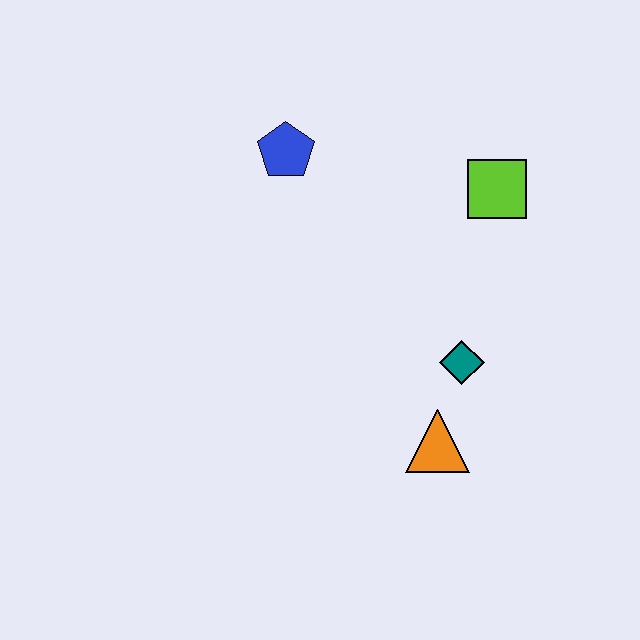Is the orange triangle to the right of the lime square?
No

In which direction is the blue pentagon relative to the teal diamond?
The blue pentagon is above the teal diamond.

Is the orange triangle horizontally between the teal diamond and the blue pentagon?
Yes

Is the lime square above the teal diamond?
Yes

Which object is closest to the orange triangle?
The teal diamond is closest to the orange triangle.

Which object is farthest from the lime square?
The orange triangle is farthest from the lime square.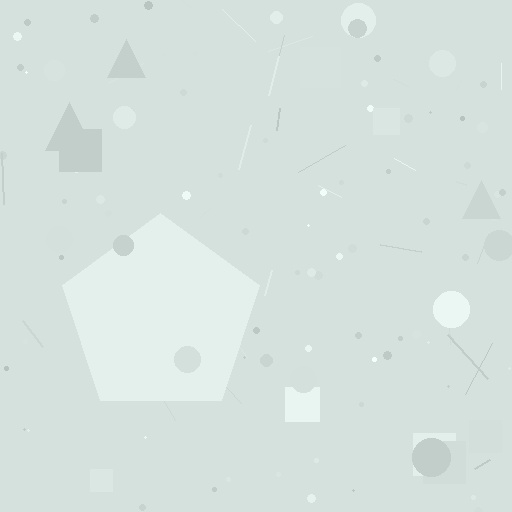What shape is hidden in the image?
A pentagon is hidden in the image.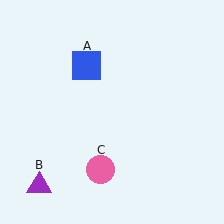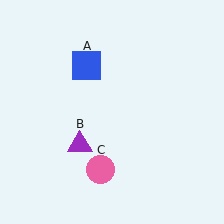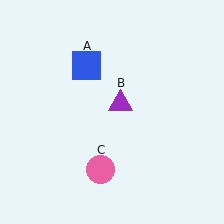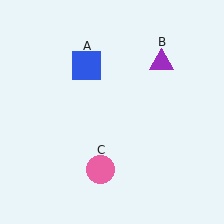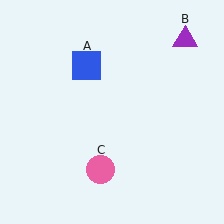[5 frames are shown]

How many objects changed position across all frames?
1 object changed position: purple triangle (object B).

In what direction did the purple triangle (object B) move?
The purple triangle (object B) moved up and to the right.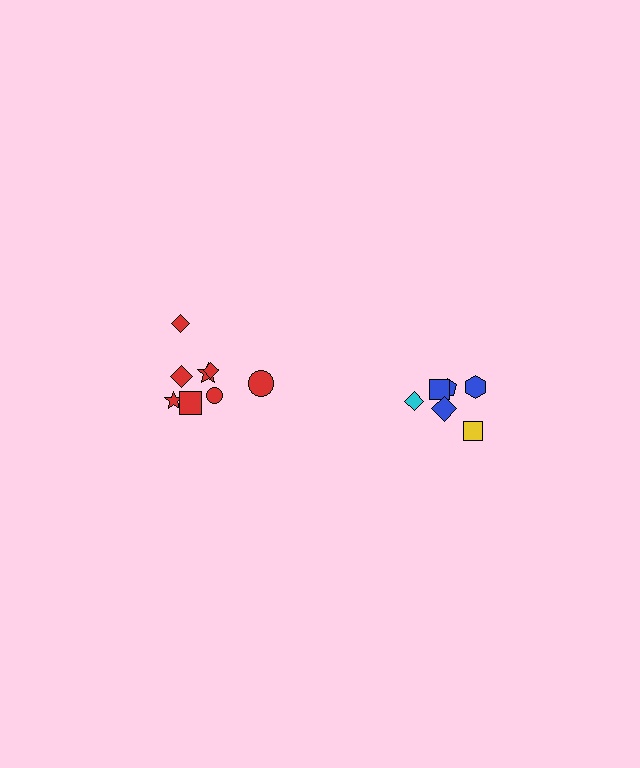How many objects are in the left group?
There are 8 objects.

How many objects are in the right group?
There are 6 objects.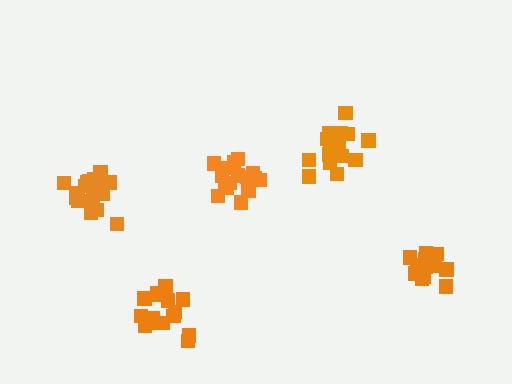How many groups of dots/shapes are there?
There are 5 groups.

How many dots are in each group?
Group 1: 17 dots, Group 2: 18 dots, Group 3: 15 dots, Group 4: 18 dots, Group 5: 16 dots (84 total).